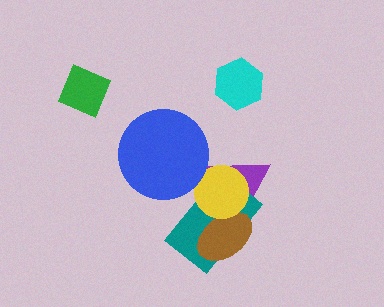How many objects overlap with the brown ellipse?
3 objects overlap with the brown ellipse.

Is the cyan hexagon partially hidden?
No, no other shape covers it.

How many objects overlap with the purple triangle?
4 objects overlap with the purple triangle.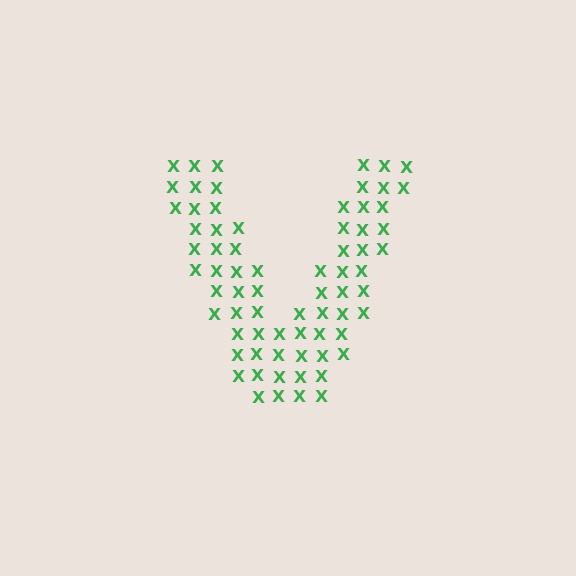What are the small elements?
The small elements are letter X's.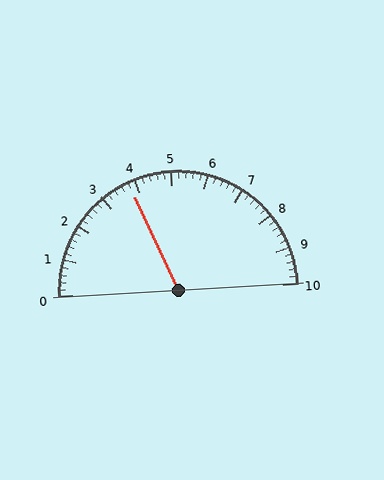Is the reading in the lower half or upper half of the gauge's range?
The reading is in the lower half of the range (0 to 10).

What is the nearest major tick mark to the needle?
The nearest major tick mark is 4.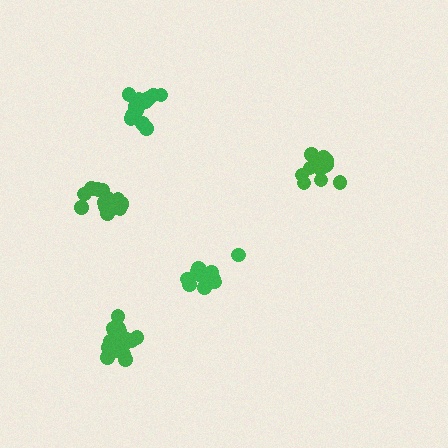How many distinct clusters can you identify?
There are 5 distinct clusters.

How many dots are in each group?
Group 1: 15 dots, Group 2: 19 dots, Group 3: 14 dots, Group 4: 14 dots, Group 5: 16 dots (78 total).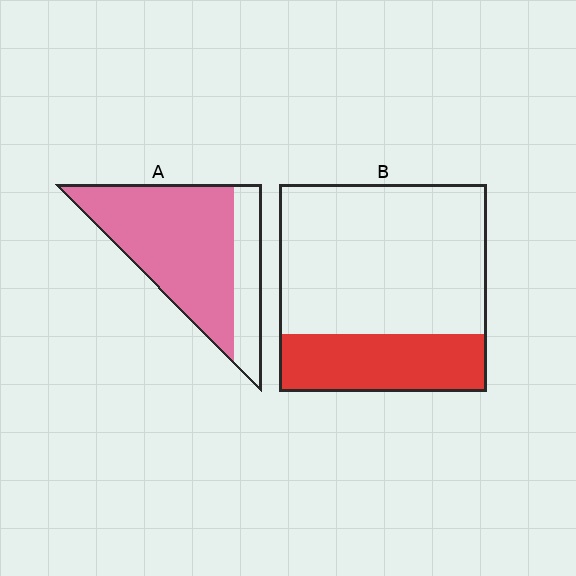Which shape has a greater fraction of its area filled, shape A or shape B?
Shape A.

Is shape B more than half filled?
No.